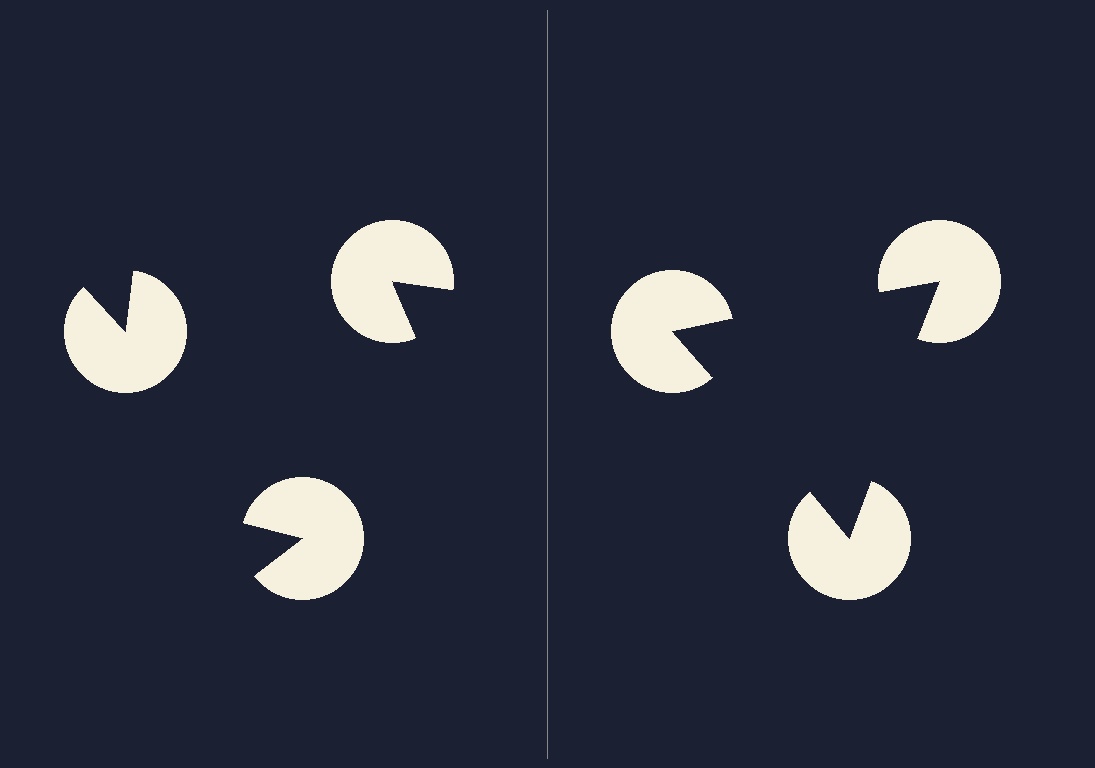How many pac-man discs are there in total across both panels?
6 — 3 on each side.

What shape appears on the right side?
An illusory triangle.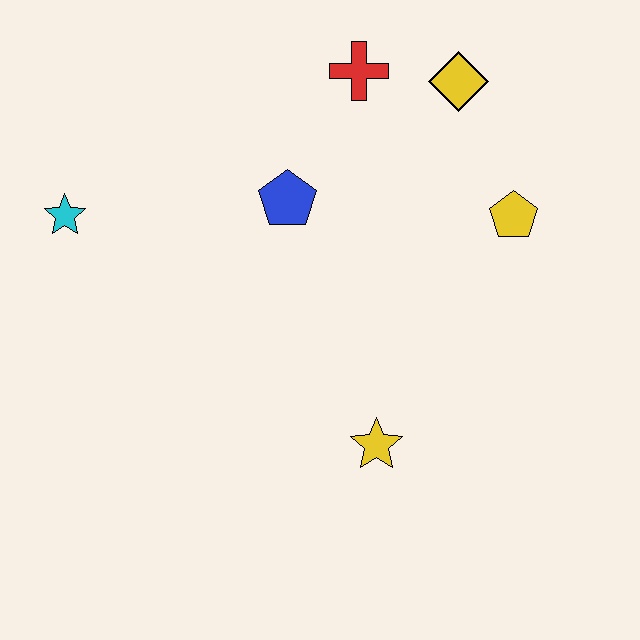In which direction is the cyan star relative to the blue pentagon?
The cyan star is to the left of the blue pentagon.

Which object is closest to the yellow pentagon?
The yellow diamond is closest to the yellow pentagon.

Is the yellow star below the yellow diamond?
Yes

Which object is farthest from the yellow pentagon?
The cyan star is farthest from the yellow pentagon.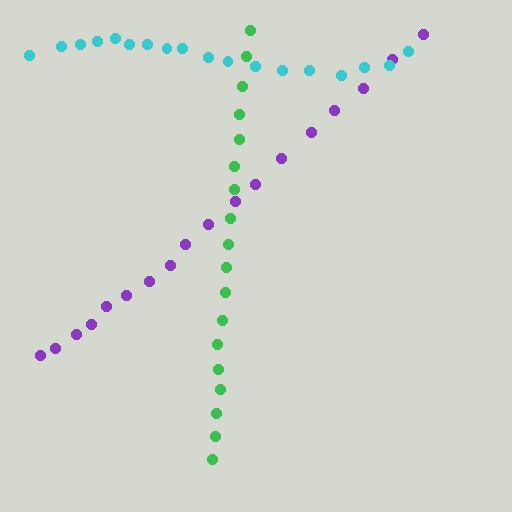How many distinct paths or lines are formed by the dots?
There are 3 distinct paths.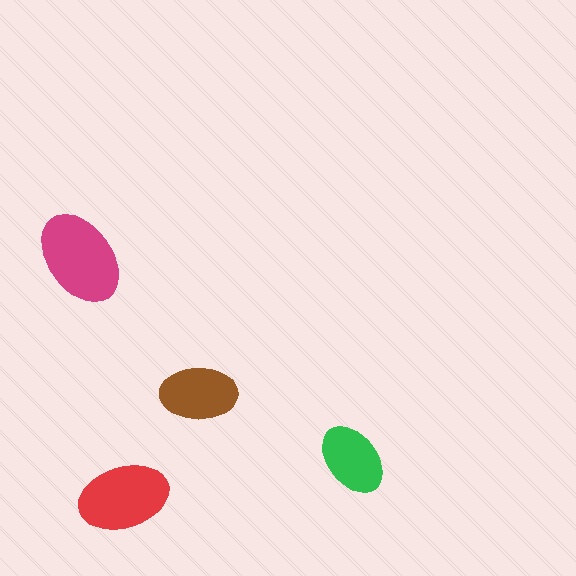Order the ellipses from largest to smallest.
the magenta one, the red one, the brown one, the green one.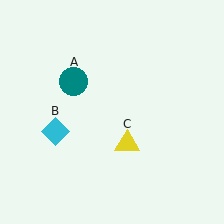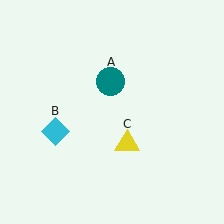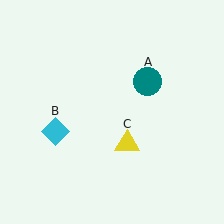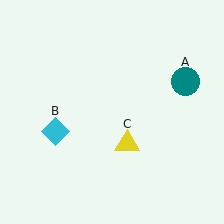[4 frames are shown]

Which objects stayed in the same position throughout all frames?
Cyan diamond (object B) and yellow triangle (object C) remained stationary.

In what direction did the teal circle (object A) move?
The teal circle (object A) moved right.